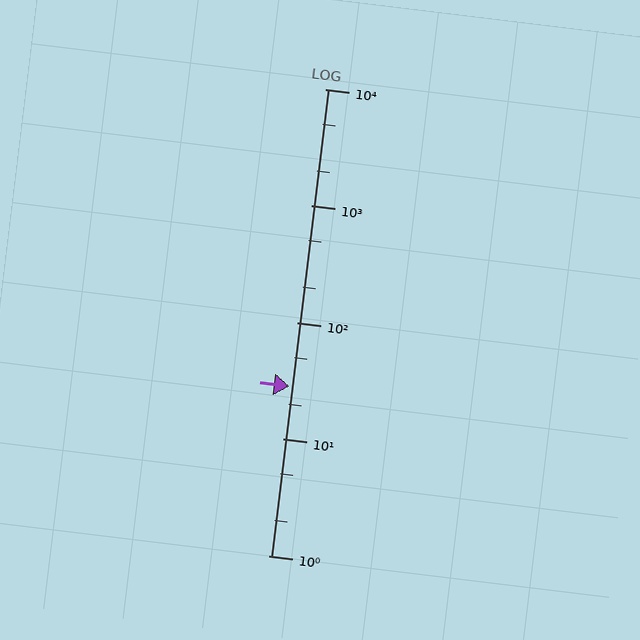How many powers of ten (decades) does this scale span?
The scale spans 4 decades, from 1 to 10000.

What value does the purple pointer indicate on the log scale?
The pointer indicates approximately 28.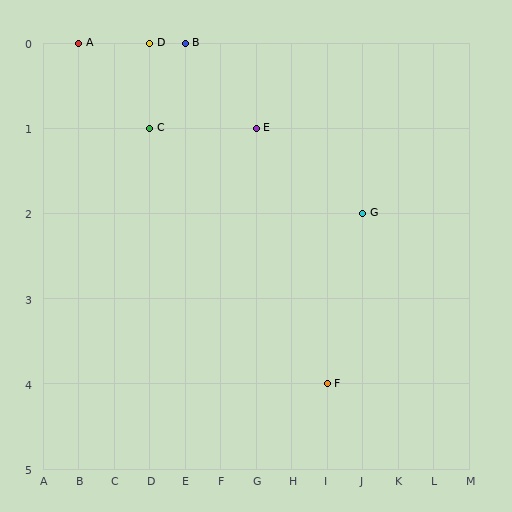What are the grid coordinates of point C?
Point C is at grid coordinates (D, 1).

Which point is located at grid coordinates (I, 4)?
Point F is at (I, 4).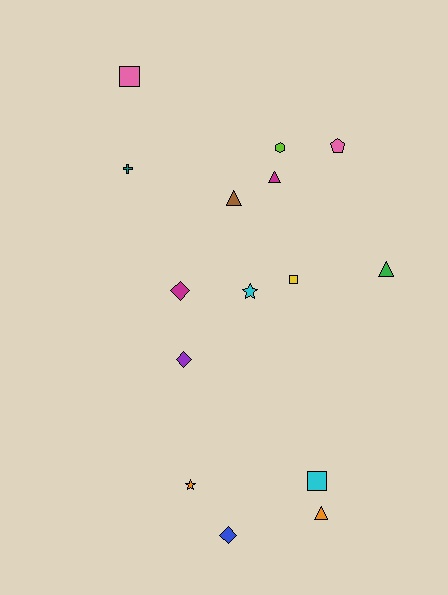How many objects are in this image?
There are 15 objects.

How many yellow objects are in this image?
There is 1 yellow object.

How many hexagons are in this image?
There is 1 hexagon.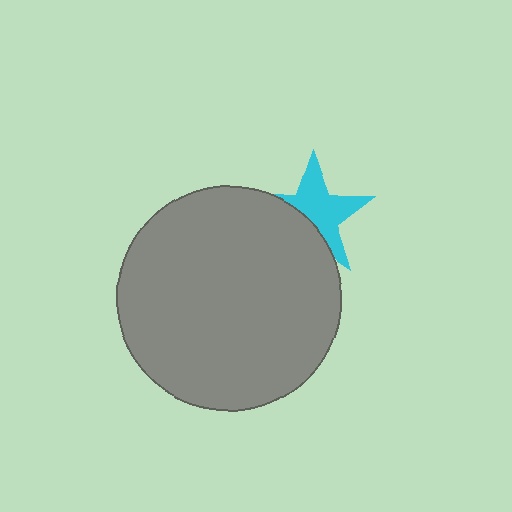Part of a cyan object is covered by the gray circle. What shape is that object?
It is a star.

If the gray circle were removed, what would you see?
You would see the complete cyan star.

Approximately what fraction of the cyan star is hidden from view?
Roughly 40% of the cyan star is hidden behind the gray circle.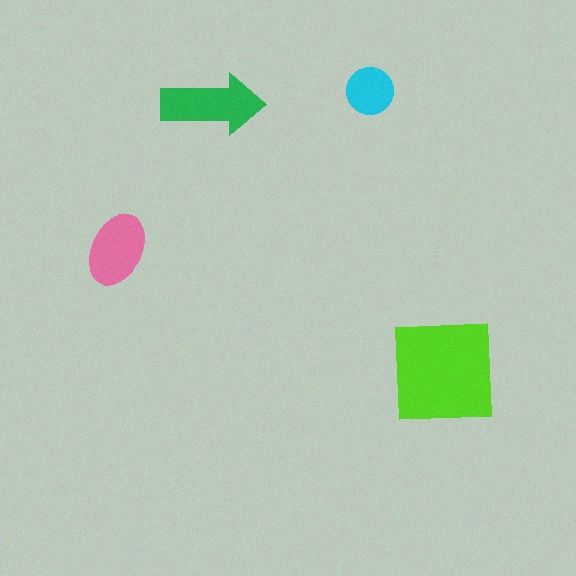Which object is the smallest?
The cyan circle.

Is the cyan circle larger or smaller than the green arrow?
Smaller.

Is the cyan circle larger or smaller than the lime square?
Smaller.